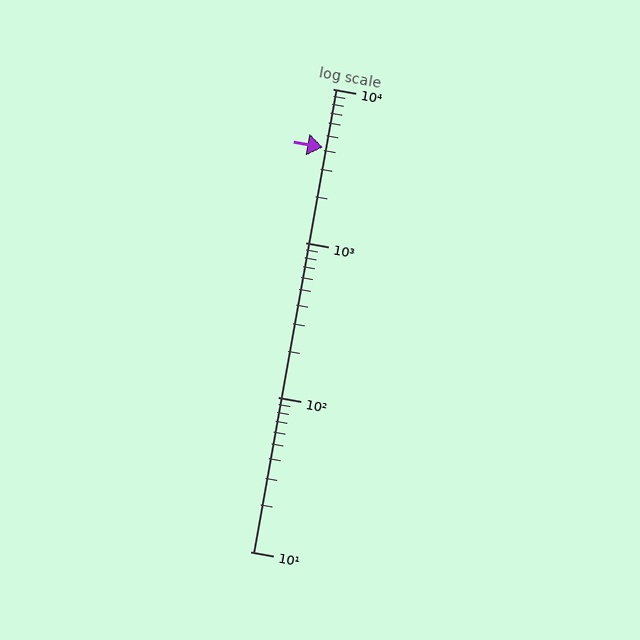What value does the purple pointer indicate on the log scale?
The pointer indicates approximately 4200.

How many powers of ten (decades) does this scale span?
The scale spans 3 decades, from 10 to 10000.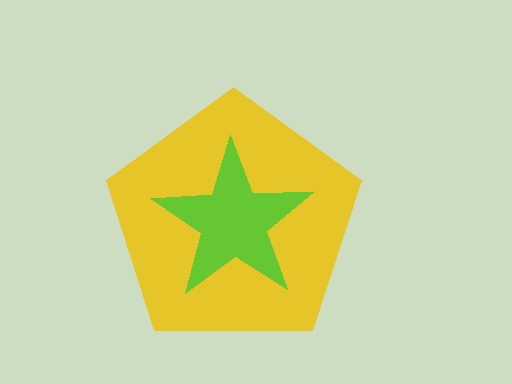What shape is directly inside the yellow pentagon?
The lime star.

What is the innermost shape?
The lime star.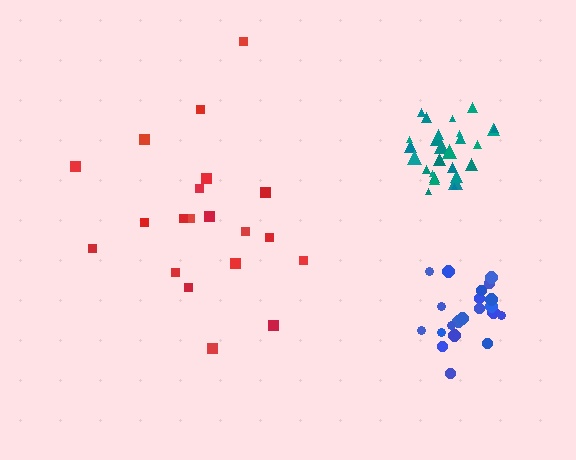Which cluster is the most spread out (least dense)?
Red.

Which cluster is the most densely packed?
Teal.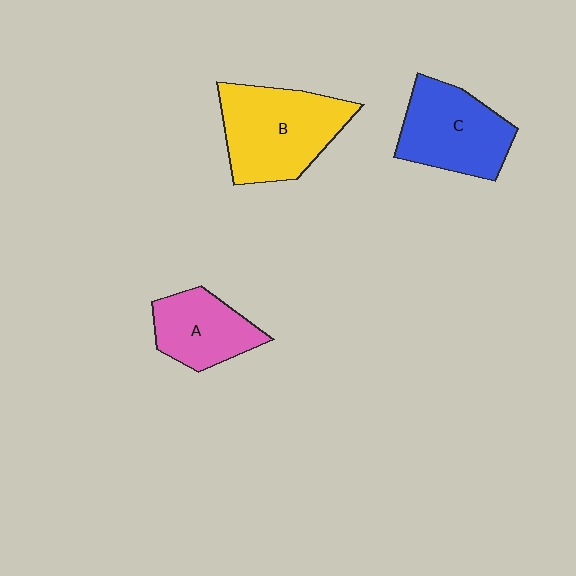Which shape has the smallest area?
Shape A (pink).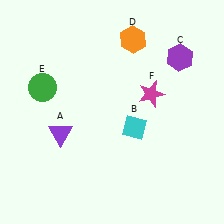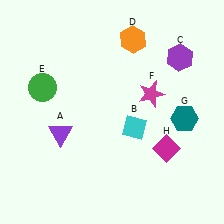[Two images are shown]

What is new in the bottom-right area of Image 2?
A magenta diamond (H) was added in the bottom-right area of Image 2.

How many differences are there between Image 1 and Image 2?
There are 2 differences between the two images.